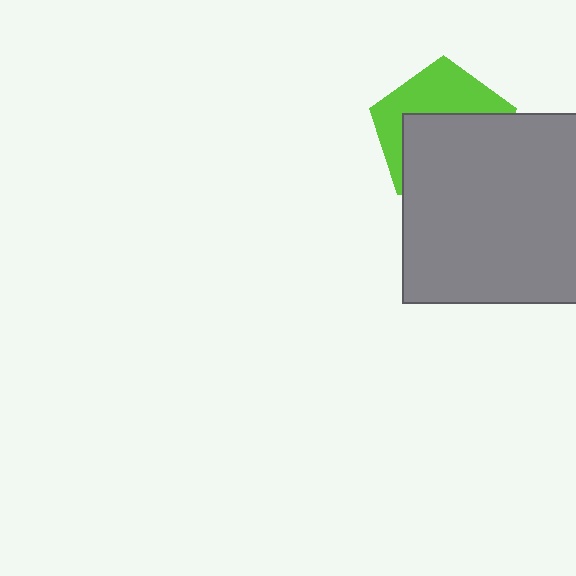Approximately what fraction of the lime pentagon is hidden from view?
Roughly 57% of the lime pentagon is hidden behind the gray square.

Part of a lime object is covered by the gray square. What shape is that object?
It is a pentagon.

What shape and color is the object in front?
The object in front is a gray square.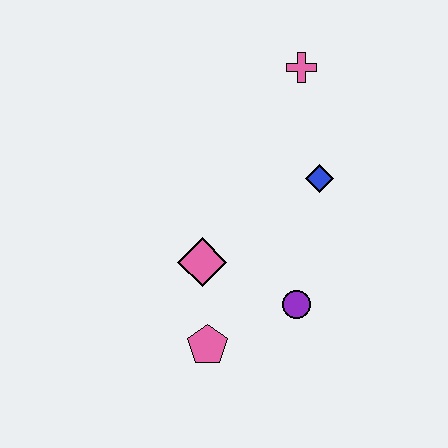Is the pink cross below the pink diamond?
No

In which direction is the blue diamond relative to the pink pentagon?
The blue diamond is above the pink pentagon.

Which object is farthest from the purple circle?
The pink cross is farthest from the purple circle.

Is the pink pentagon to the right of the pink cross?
No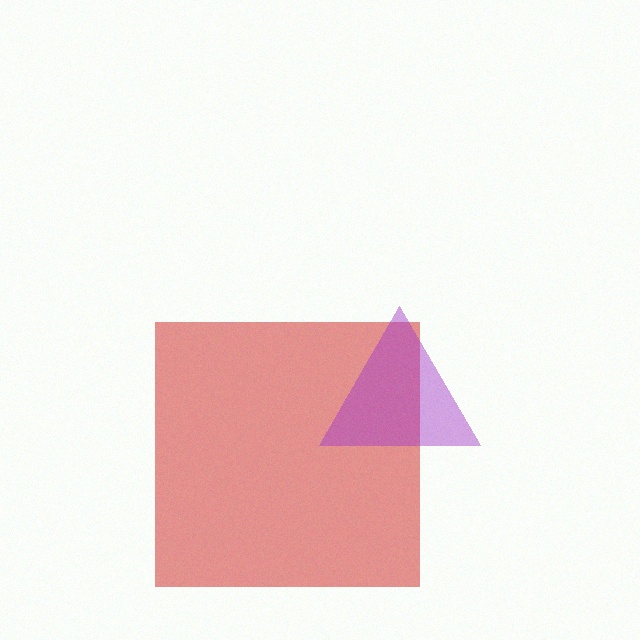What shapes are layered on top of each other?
The layered shapes are: a red square, a purple triangle.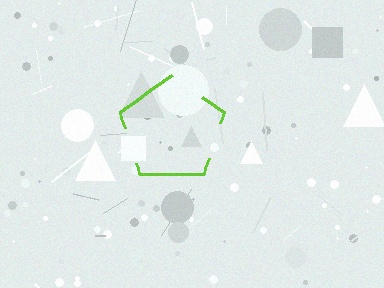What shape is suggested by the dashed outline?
The dashed outline suggests a pentagon.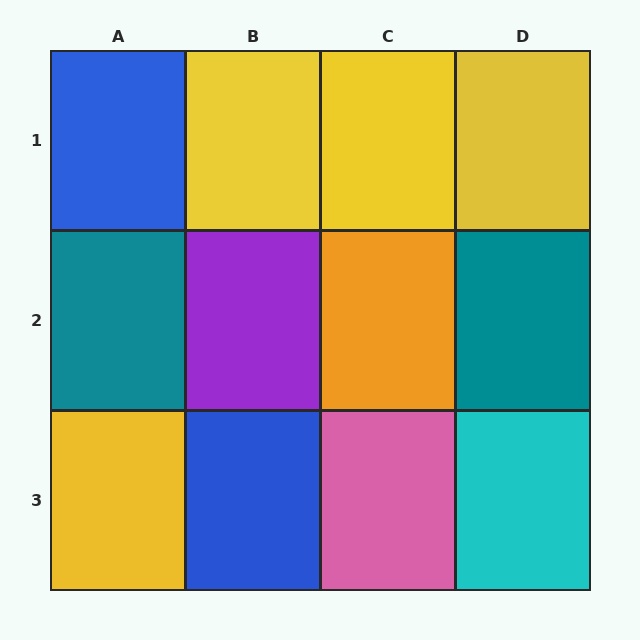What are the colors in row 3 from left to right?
Yellow, blue, pink, cyan.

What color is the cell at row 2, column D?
Teal.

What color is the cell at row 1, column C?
Yellow.